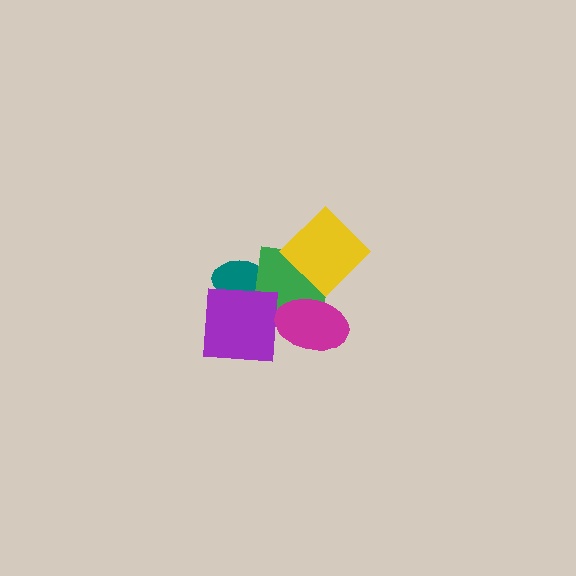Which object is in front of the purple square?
The magenta ellipse is in front of the purple square.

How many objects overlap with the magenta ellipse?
3 objects overlap with the magenta ellipse.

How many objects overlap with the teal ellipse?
2 objects overlap with the teal ellipse.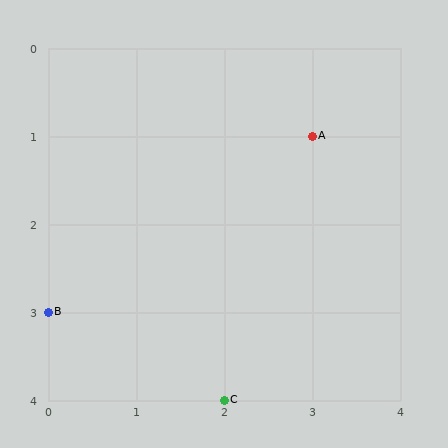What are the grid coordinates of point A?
Point A is at grid coordinates (3, 1).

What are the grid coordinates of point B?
Point B is at grid coordinates (0, 3).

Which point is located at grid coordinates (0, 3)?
Point B is at (0, 3).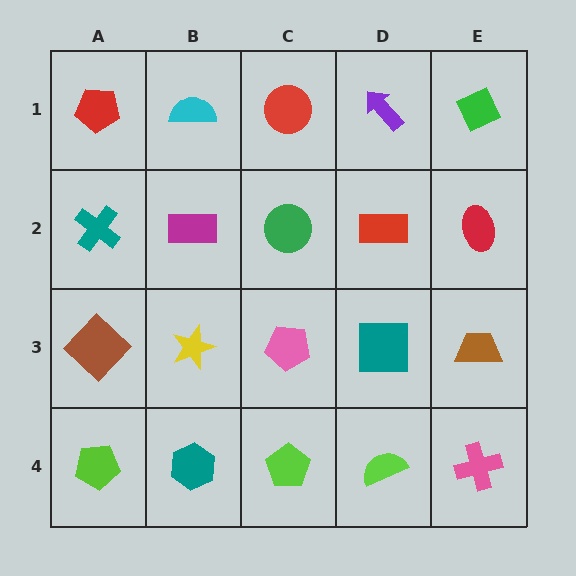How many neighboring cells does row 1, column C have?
3.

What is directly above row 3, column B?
A magenta rectangle.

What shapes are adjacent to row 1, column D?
A red rectangle (row 2, column D), a red circle (row 1, column C), a green diamond (row 1, column E).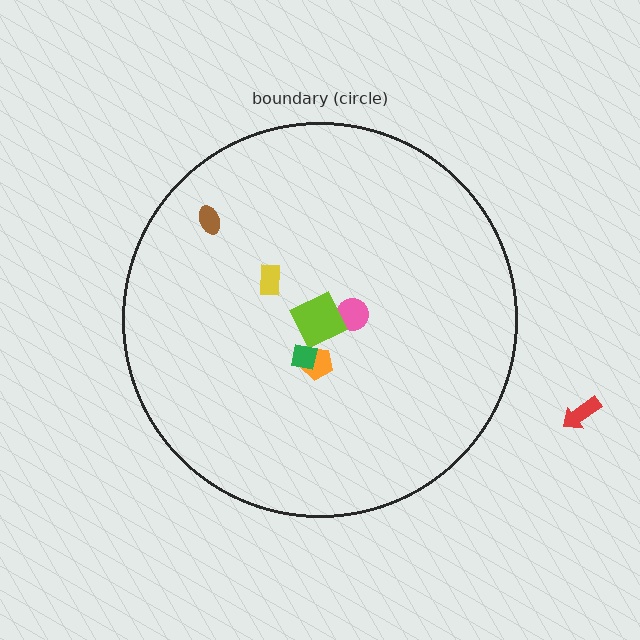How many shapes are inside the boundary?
6 inside, 1 outside.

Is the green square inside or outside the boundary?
Inside.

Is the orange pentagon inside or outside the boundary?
Inside.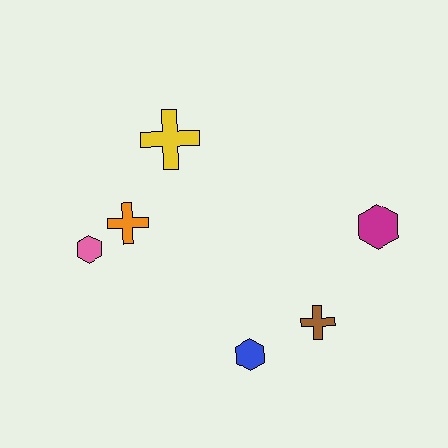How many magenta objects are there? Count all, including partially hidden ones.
There is 1 magenta object.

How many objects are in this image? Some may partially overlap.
There are 6 objects.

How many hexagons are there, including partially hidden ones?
There are 3 hexagons.